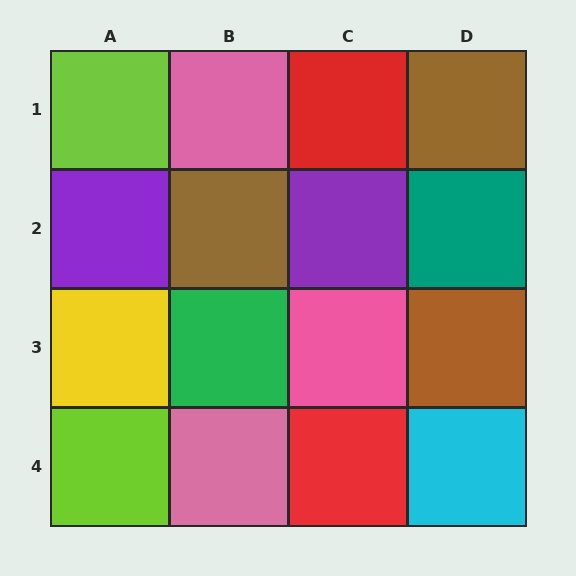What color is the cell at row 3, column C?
Pink.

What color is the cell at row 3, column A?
Yellow.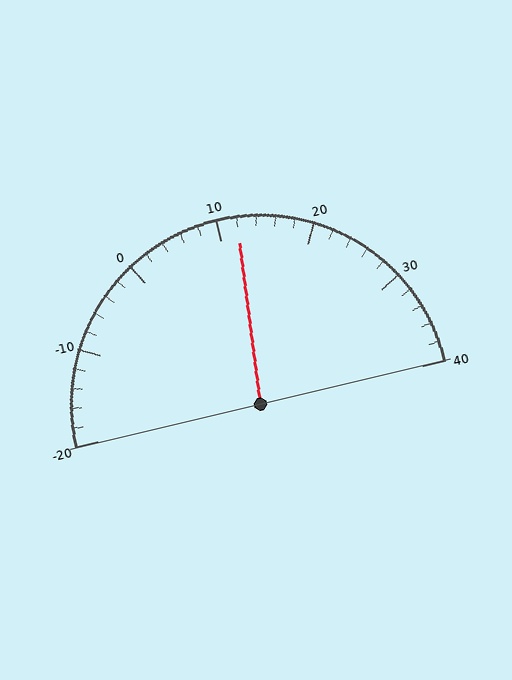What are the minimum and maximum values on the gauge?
The gauge ranges from -20 to 40.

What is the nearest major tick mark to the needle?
The nearest major tick mark is 10.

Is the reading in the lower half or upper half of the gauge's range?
The reading is in the upper half of the range (-20 to 40).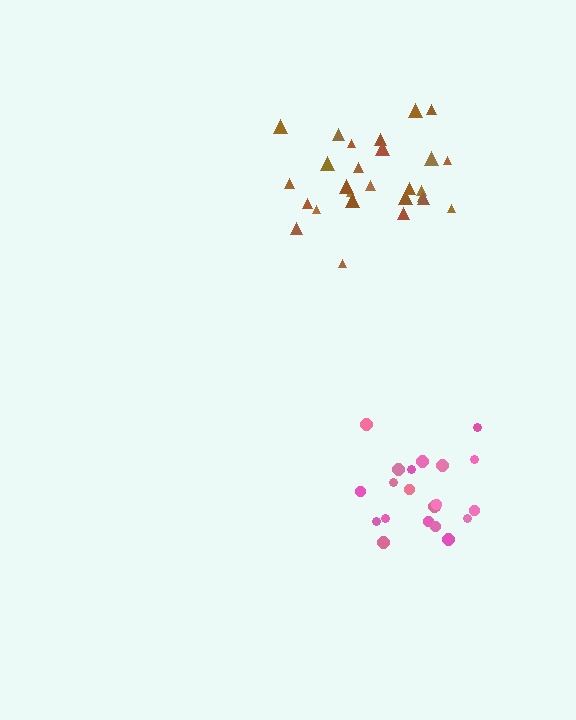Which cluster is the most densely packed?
Pink.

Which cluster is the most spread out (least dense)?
Brown.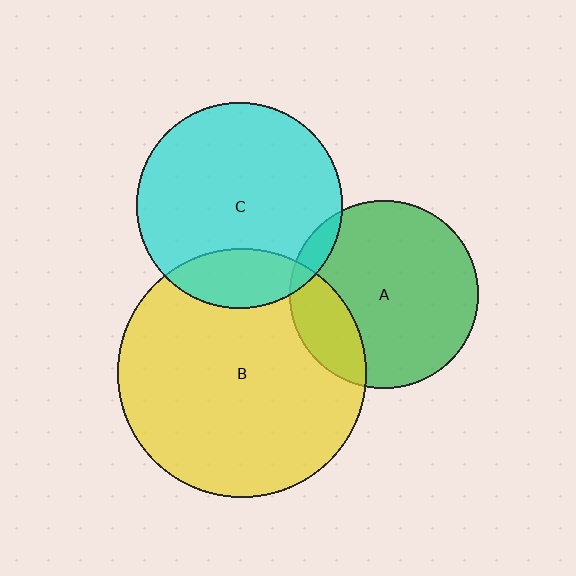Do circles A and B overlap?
Yes.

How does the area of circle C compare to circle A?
Approximately 1.2 times.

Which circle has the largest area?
Circle B (yellow).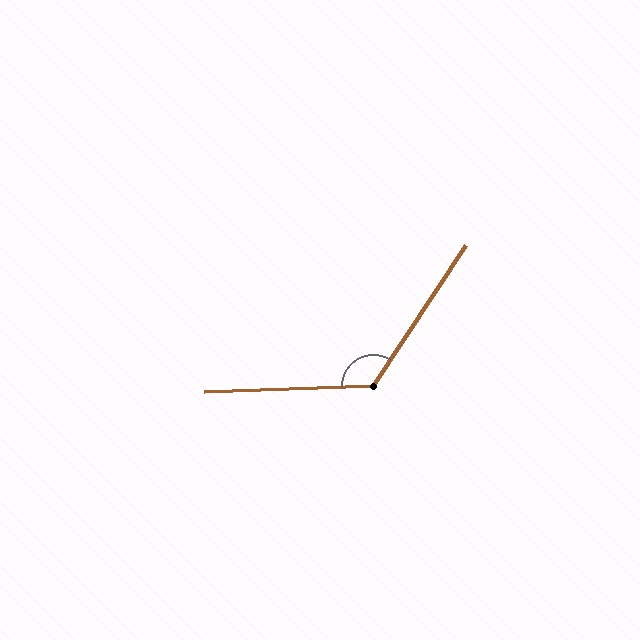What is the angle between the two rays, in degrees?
Approximately 125 degrees.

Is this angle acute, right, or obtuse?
It is obtuse.